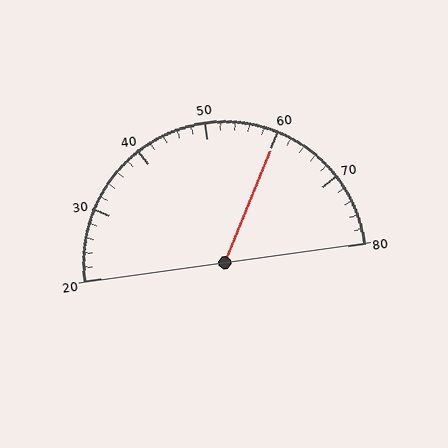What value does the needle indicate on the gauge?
The needle indicates approximately 60.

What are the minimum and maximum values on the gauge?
The gauge ranges from 20 to 80.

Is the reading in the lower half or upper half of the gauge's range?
The reading is in the upper half of the range (20 to 80).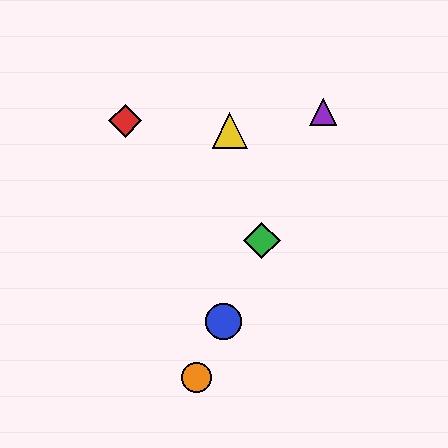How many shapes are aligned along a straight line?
4 shapes (the blue circle, the green diamond, the purple triangle, the orange circle) are aligned along a straight line.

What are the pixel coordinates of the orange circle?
The orange circle is at (196, 378).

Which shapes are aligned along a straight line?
The blue circle, the green diamond, the purple triangle, the orange circle are aligned along a straight line.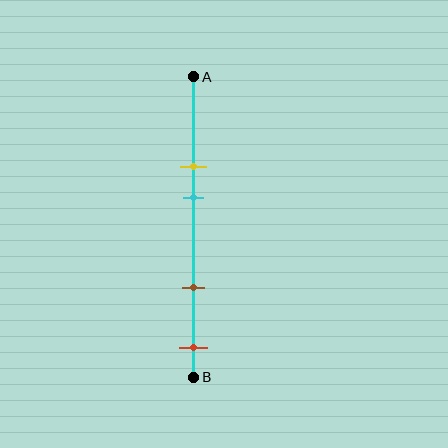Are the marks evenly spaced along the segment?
No, the marks are not evenly spaced.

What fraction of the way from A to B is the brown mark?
The brown mark is approximately 70% (0.7) of the way from A to B.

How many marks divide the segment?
There are 4 marks dividing the segment.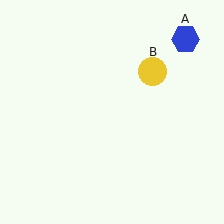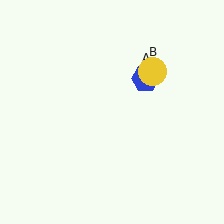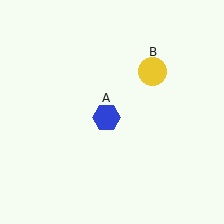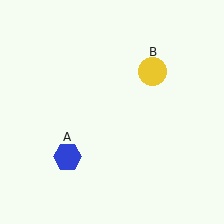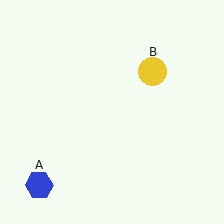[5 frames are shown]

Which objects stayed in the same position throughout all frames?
Yellow circle (object B) remained stationary.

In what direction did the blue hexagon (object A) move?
The blue hexagon (object A) moved down and to the left.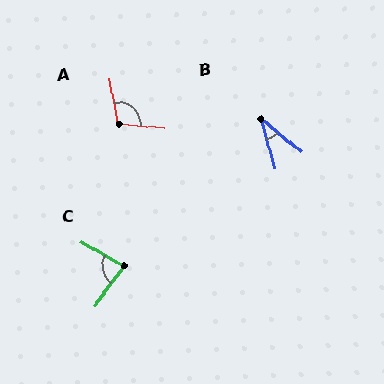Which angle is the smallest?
B, at approximately 35 degrees.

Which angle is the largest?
A, at approximately 107 degrees.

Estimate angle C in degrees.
Approximately 83 degrees.